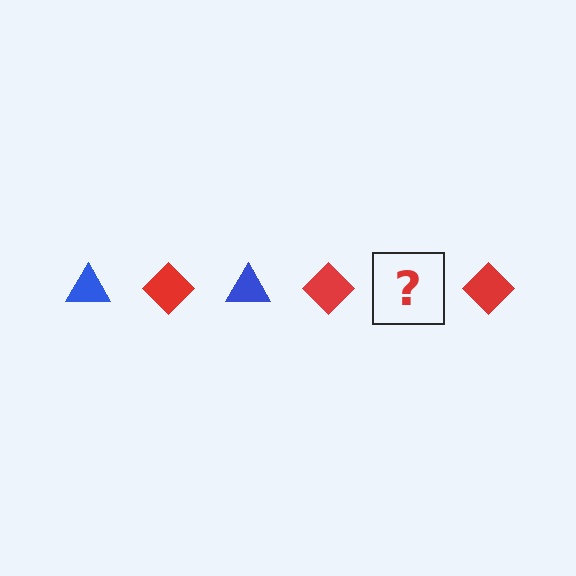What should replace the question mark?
The question mark should be replaced with a blue triangle.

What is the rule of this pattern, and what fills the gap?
The rule is that the pattern alternates between blue triangle and red diamond. The gap should be filled with a blue triangle.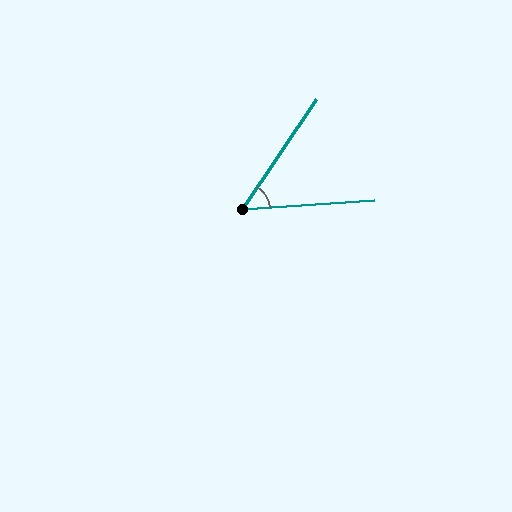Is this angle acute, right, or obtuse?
It is acute.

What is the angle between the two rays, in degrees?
Approximately 52 degrees.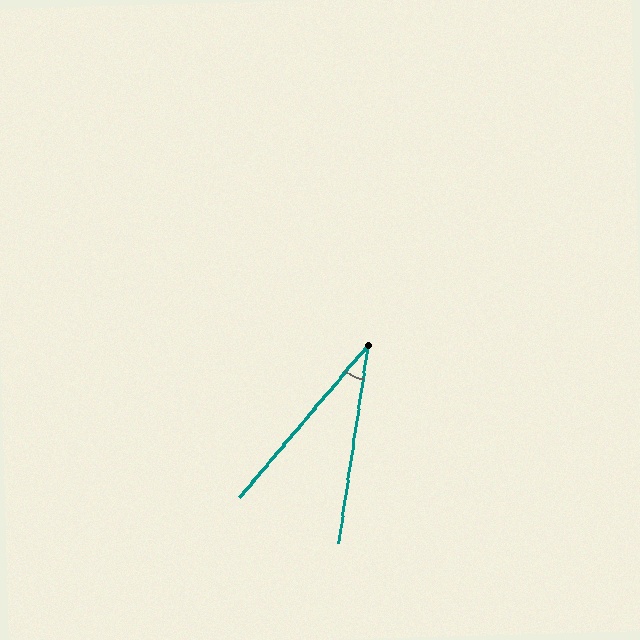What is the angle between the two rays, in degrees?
Approximately 31 degrees.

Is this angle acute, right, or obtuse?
It is acute.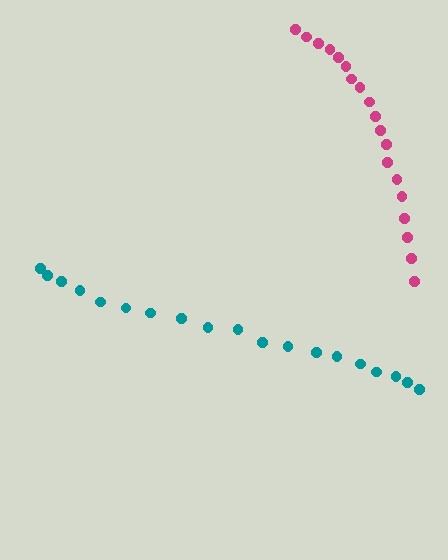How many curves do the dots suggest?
There are 2 distinct paths.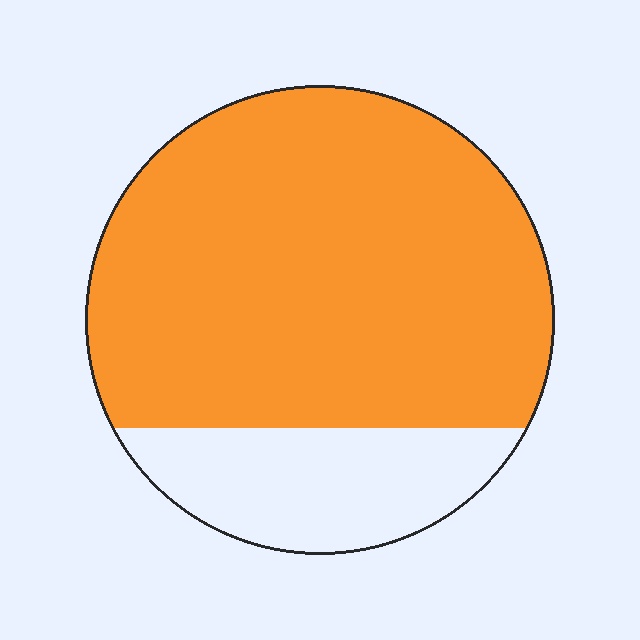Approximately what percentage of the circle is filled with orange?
Approximately 80%.